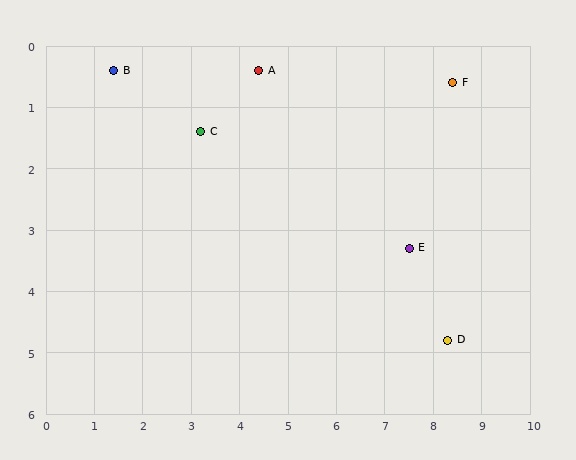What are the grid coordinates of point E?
Point E is at approximately (7.5, 3.3).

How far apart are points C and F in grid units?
Points C and F are about 5.3 grid units apart.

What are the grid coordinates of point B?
Point B is at approximately (1.4, 0.4).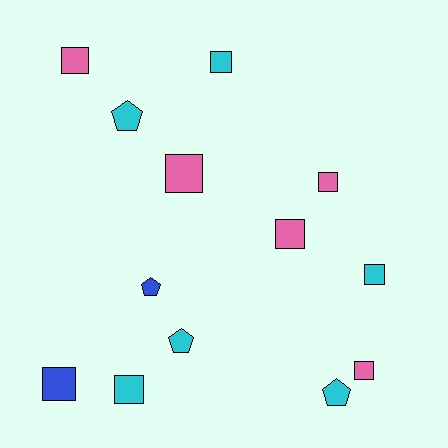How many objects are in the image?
There are 13 objects.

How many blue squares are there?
There is 1 blue square.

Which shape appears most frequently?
Square, with 9 objects.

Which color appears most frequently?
Cyan, with 6 objects.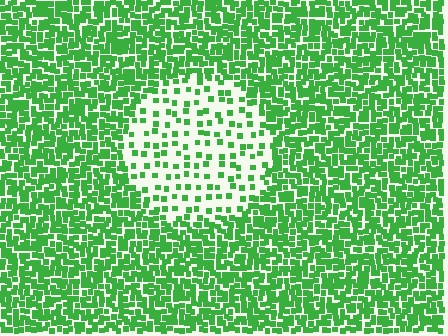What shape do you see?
I see a circle.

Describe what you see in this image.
The image contains small green elements arranged at two different densities. A circle-shaped region is visible where the elements are less densely packed than the surrounding area.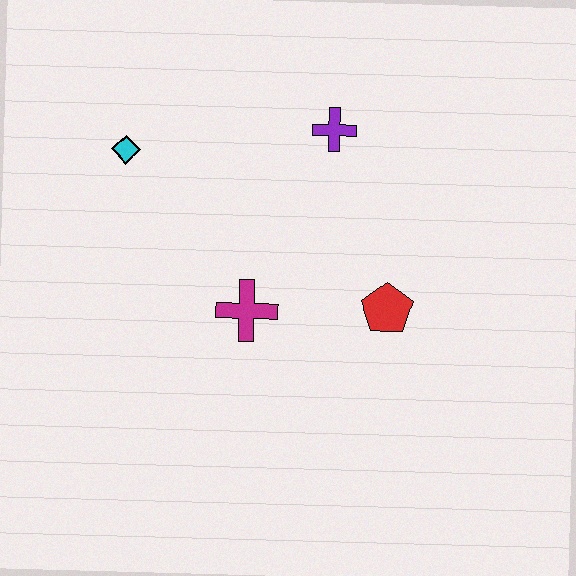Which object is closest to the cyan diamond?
The magenta cross is closest to the cyan diamond.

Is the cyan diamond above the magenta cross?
Yes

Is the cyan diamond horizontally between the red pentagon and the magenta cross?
No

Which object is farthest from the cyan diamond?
The red pentagon is farthest from the cyan diamond.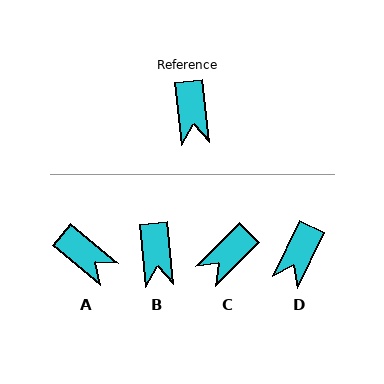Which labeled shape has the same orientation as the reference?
B.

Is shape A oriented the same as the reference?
No, it is off by about 44 degrees.